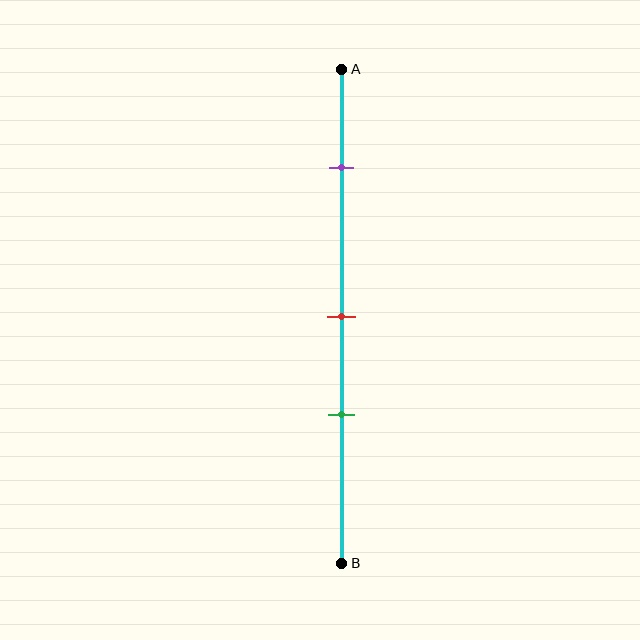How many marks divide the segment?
There are 3 marks dividing the segment.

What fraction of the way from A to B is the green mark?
The green mark is approximately 70% (0.7) of the way from A to B.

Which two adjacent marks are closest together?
The red and green marks are the closest adjacent pair.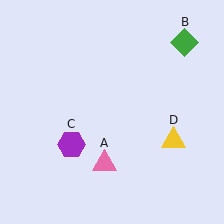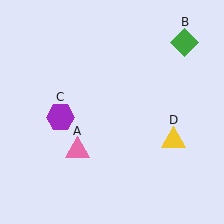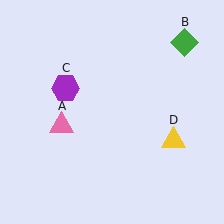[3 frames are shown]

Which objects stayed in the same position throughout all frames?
Green diamond (object B) and yellow triangle (object D) remained stationary.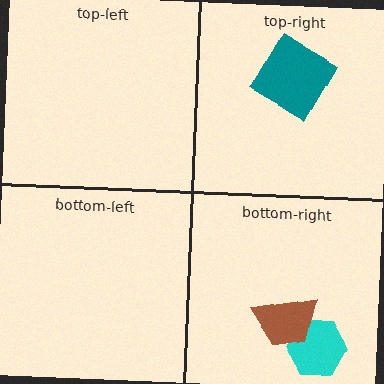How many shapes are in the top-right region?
1.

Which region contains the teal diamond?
The top-right region.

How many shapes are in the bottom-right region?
2.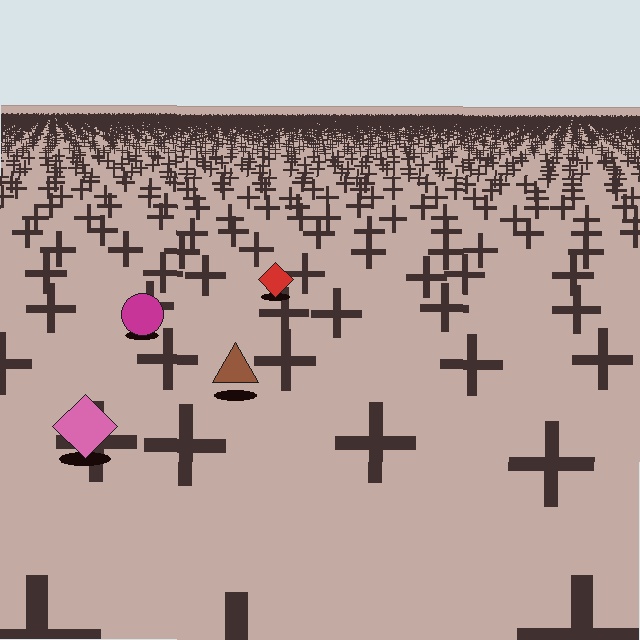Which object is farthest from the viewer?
The red diamond is farthest from the viewer. It appears smaller and the ground texture around it is denser.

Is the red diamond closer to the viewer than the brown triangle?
No. The brown triangle is closer — you can tell from the texture gradient: the ground texture is coarser near it.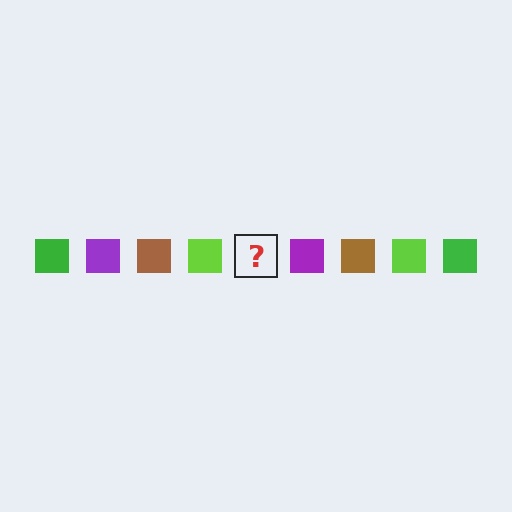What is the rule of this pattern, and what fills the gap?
The rule is that the pattern cycles through green, purple, brown, lime squares. The gap should be filled with a green square.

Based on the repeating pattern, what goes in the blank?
The blank should be a green square.